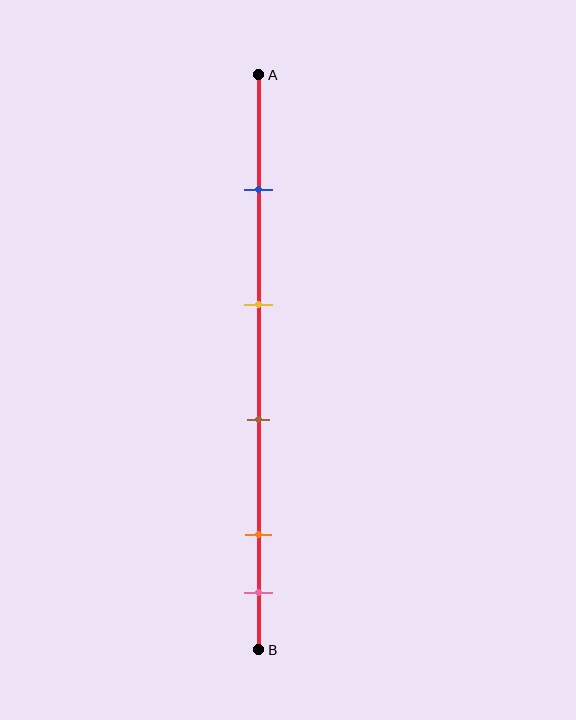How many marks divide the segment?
There are 5 marks dividing the segment.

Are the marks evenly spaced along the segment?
No, the marks are not evenly spaced.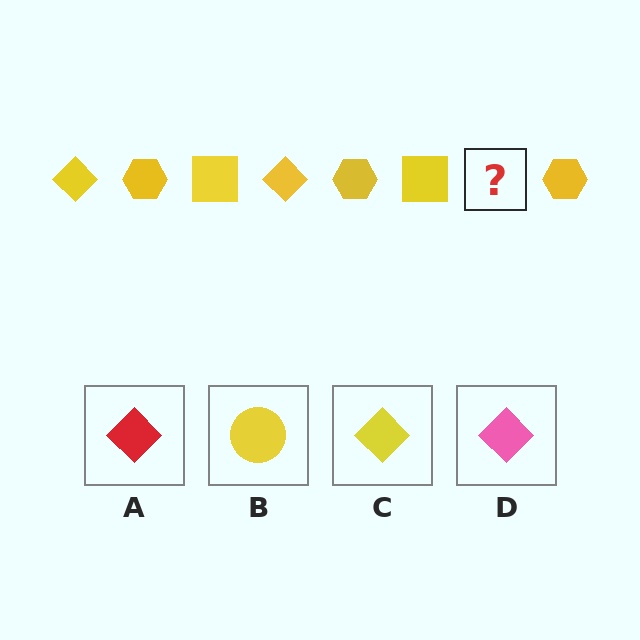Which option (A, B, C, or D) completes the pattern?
C.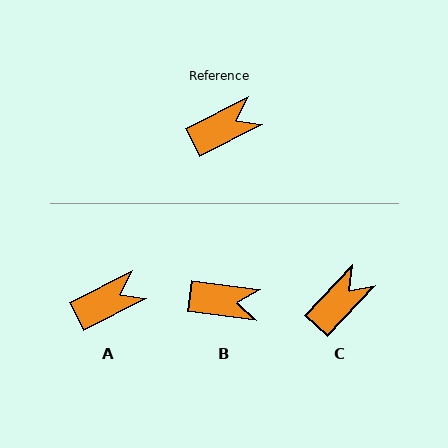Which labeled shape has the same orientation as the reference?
A.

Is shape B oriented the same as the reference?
No, it is off by about 35 degrees.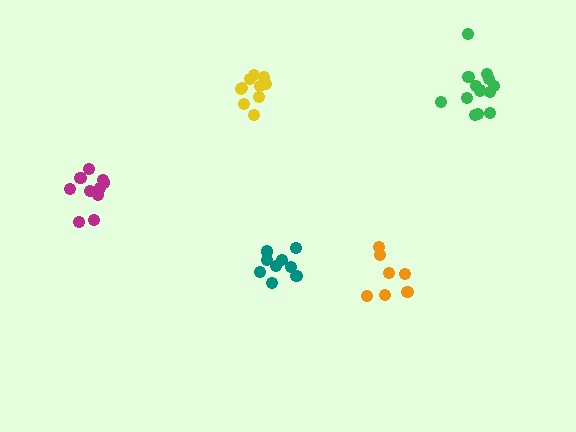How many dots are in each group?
Group 1: 9 dots, Group 2: 10 dots, Group 3: 13 dots, Group 4: 7 dots, Group 5: 10 dots (49 total).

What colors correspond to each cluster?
The clusters are colored: teal, yellow, green, orange, magenta.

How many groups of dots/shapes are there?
There are 5 groups.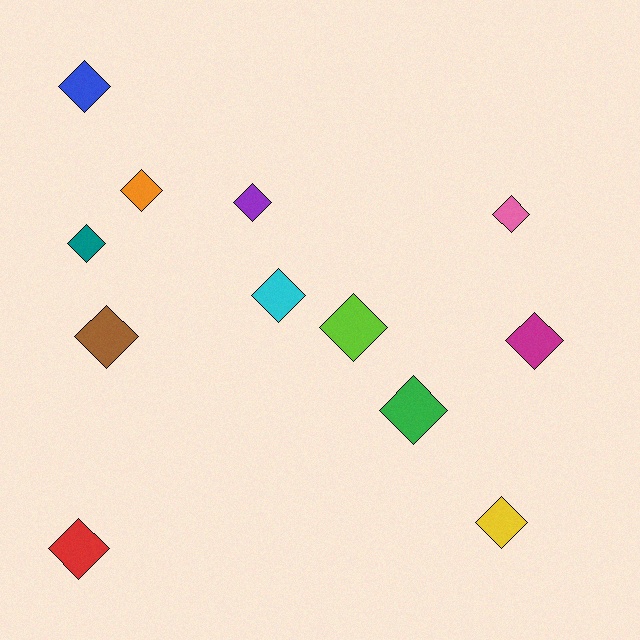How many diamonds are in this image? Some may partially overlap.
There are 12 diamonds.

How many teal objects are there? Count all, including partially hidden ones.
There is 1 teal object.